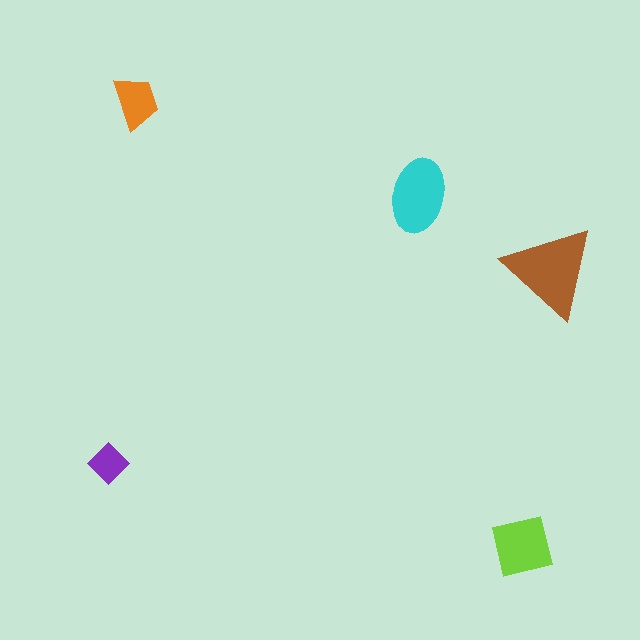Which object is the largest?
The brown triangle.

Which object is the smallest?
The purple diamond.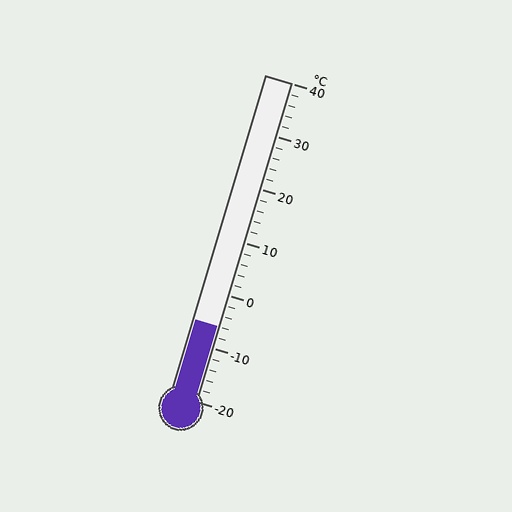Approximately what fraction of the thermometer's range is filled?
The thermometer is filled to approximately 25% of its range.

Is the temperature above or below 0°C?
The temperature is below 0°C.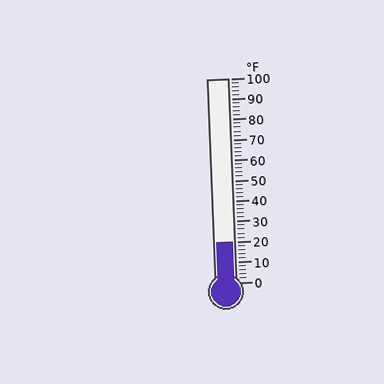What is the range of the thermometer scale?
The thermometer scale ranges from 0°F to 100°F.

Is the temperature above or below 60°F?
The temperature is below 60°F.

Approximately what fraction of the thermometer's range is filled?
The thermometer is filled to approximately 20% of its range.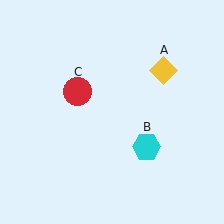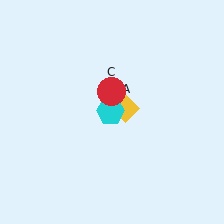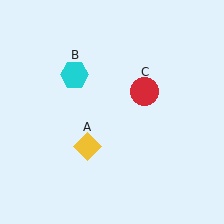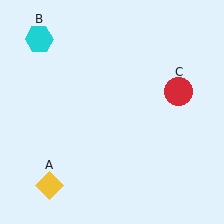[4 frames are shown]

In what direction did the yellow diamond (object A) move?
The yellow diamond (object A) moved down and to the left.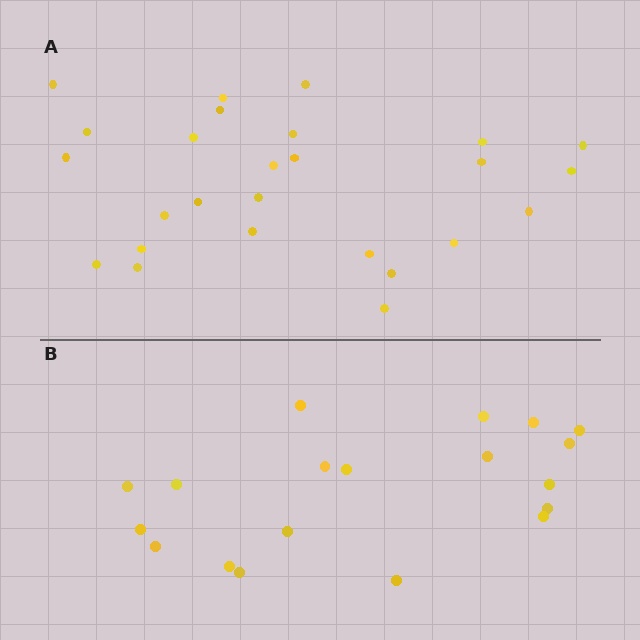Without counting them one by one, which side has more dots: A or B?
Region A (the top region) has more dots.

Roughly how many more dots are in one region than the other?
Region A has roughly 8 or so more dots than region B.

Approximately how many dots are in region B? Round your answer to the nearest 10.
About 20 dots. (The exact count is 19, which rounds to 20.)